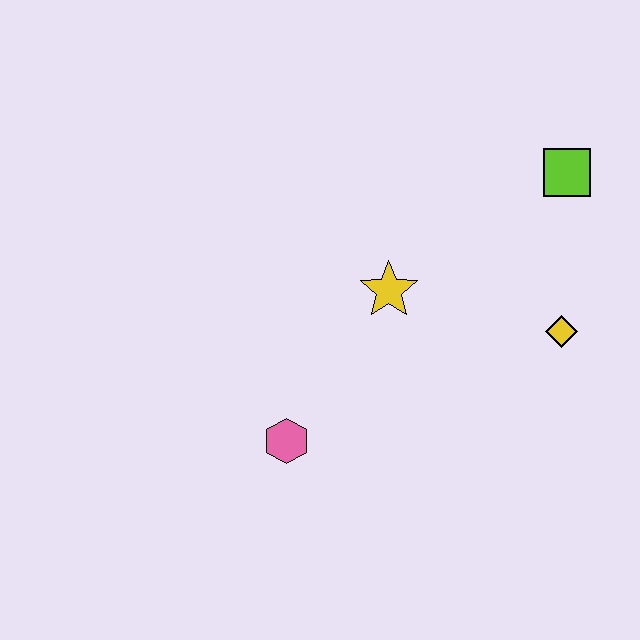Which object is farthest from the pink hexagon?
The lime square is farthest from the pink hexagon.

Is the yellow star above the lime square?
No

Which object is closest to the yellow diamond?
The lime square is closest to the yellow diamond.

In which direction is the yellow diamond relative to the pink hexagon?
The yellow diamond is to the right of the pink hexagon.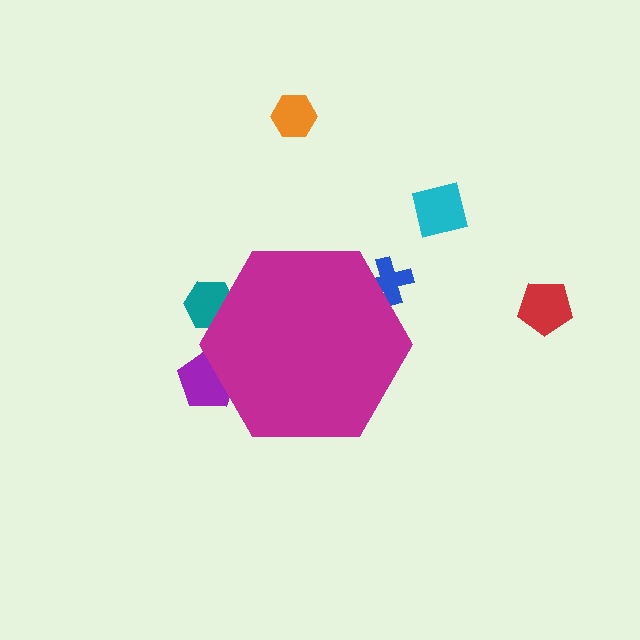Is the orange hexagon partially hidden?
No, the orange hexagon is fully visible.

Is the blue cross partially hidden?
Yes, the blue cross is partially hidden behind the magenta hexagon.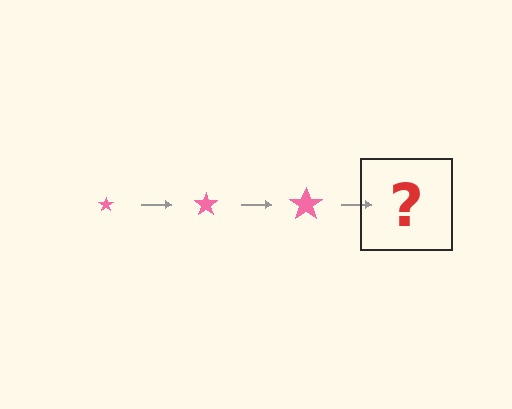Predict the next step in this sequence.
The next step is a pink star, larger than the previous one.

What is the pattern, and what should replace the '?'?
The pattern is that the star gets progressively larger each step. The '?' should be a pink star, larger than the previous one.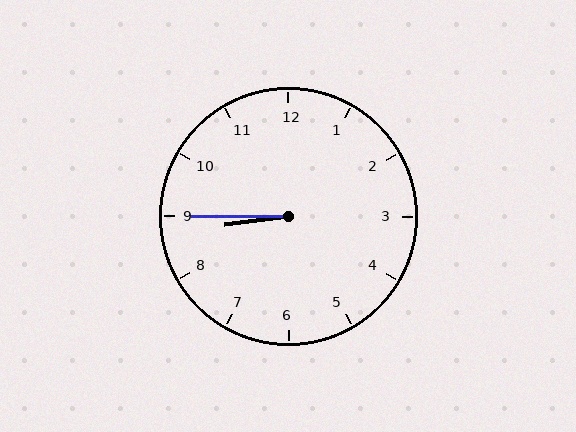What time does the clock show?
8:45.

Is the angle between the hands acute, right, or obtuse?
It is acute.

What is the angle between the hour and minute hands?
Approximately 8 degrees.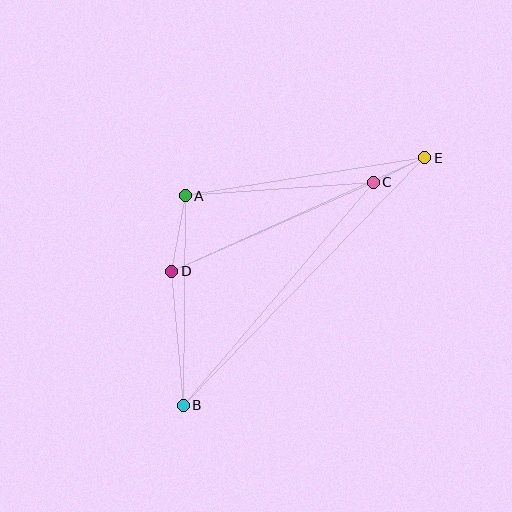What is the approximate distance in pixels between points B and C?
The distance between B and C is approximately 293 pixels.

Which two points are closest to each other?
Points C and E are closest to each other.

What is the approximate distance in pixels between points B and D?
The distance between B and D is approximately 135 pixels.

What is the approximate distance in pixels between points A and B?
The distance between A and B is approximately 210 pixels.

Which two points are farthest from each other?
Points B and E are farthest from each other.